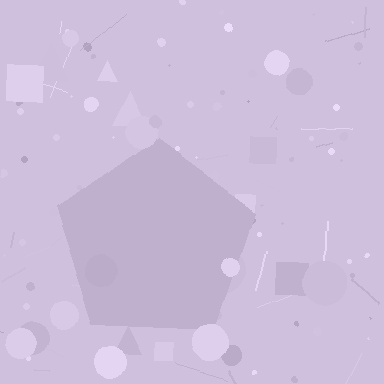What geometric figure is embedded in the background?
A pentagon is embedded in the background.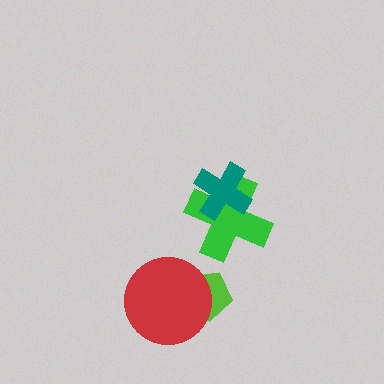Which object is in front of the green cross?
The teal cross is in front of the green cross.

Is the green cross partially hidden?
Yes, it is partially covered by another shape.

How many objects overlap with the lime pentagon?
1 object overlaps with the lime pentagon.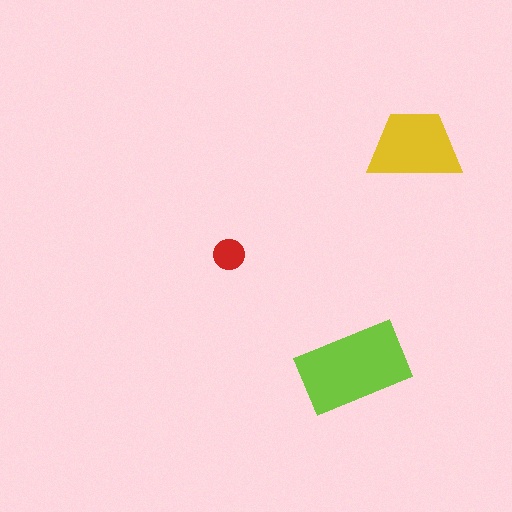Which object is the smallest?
The red circle.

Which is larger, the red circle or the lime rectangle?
The lime rectangle.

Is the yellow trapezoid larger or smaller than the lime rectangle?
Smaller.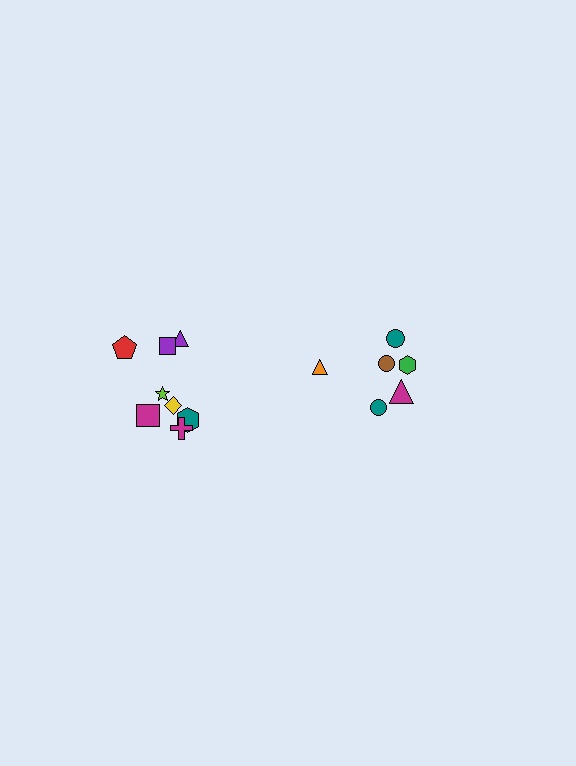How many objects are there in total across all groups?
There are 14 objects.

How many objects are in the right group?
There are 6 objects.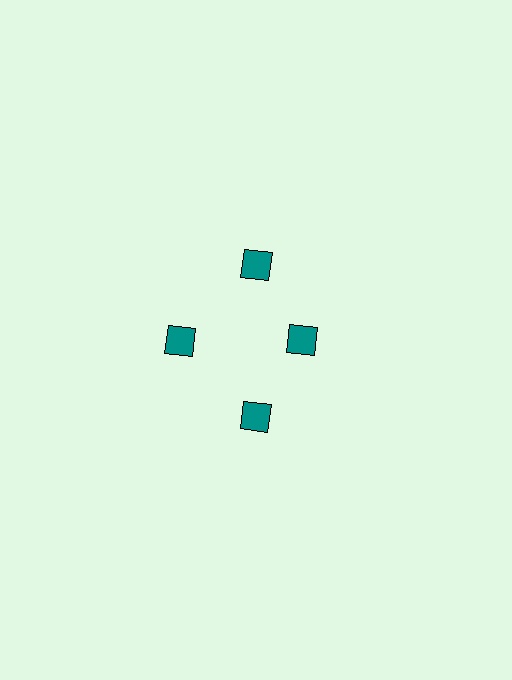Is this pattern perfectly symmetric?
No. The 4 teal diamonds are arranged in a ring, but one element near the 3 o'clock position is pulled inward toward the center, breaking the 4-fold rotational symmetry.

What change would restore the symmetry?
The symmetry would be restored by moving it outward, back onto the ring so that all 4 diamonds sit at equal angles and equal distance from the center.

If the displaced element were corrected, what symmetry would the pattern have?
It would have 4-fold rotational symmetry — the pattern would map onto itself every 90 degrees.